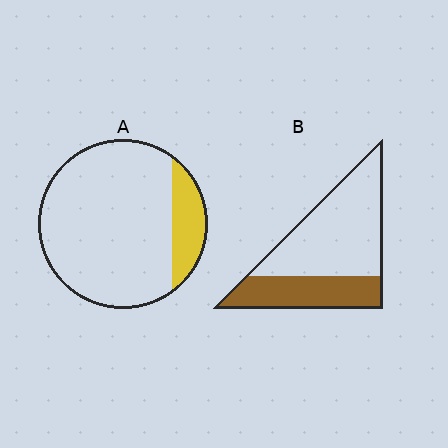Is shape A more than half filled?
No.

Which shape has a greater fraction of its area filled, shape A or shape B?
Shape B.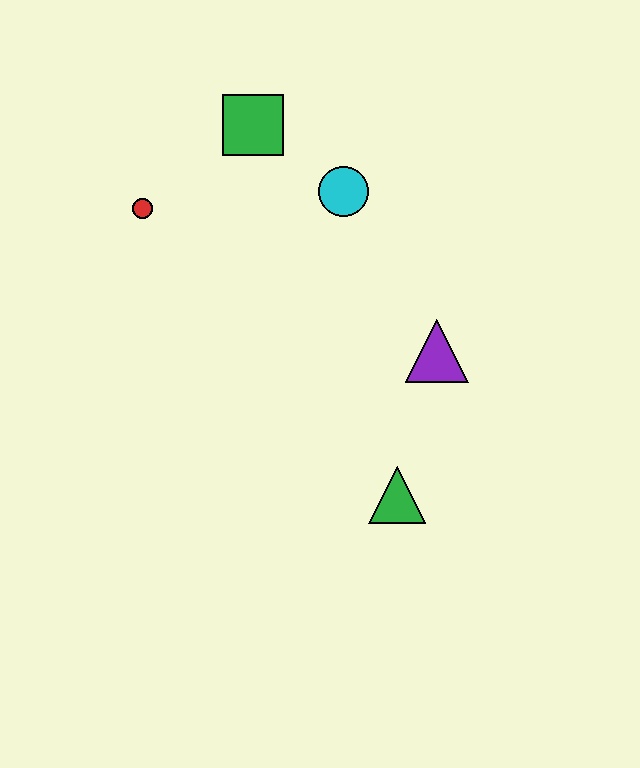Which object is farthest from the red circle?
The green triangle is farthest from the red circle.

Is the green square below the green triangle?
No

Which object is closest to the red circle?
The green square is closest to the red circle.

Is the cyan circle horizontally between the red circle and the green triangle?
Yes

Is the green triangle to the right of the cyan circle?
Yes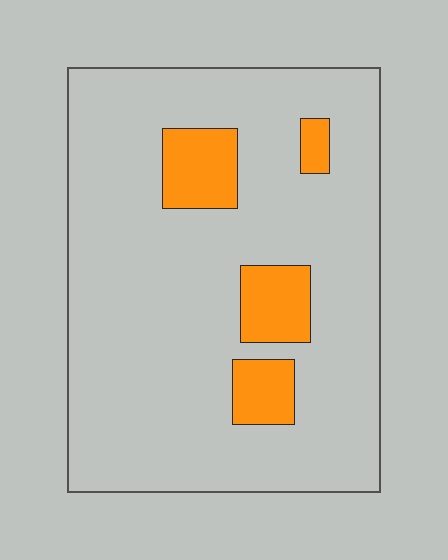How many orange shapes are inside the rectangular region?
4.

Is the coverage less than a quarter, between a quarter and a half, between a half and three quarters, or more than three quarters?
Less than a quarter.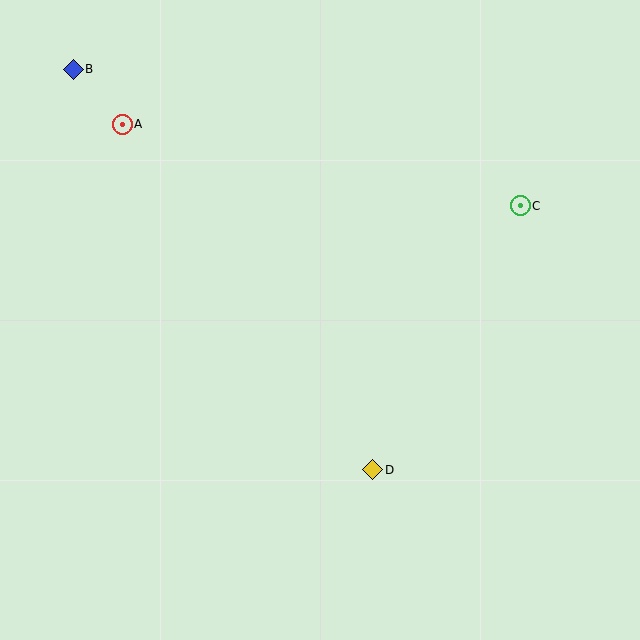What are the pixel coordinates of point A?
Point A is at (122, 124).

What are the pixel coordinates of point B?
Point B is at (73, 69).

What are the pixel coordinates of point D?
Point D is at (373, 470).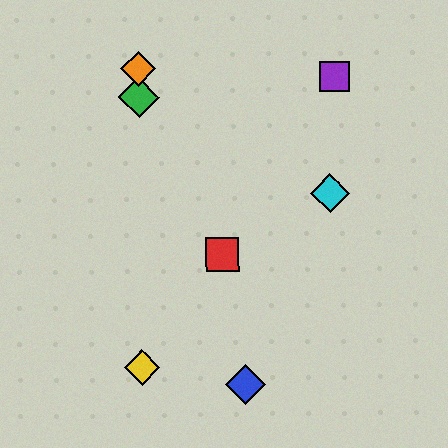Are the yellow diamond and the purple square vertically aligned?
No, the yellow diamond is at x≈142 and the purple square is at x≈334.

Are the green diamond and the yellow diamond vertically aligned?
Yes, both are at x≈139.